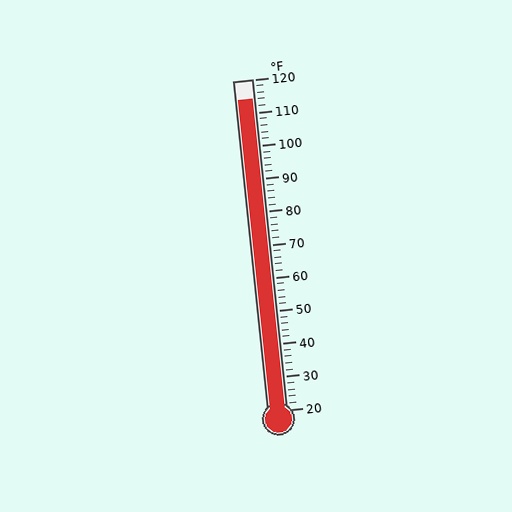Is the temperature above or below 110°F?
The temperature is above 110°F.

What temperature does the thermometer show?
The thermometer shows approximately 114°F.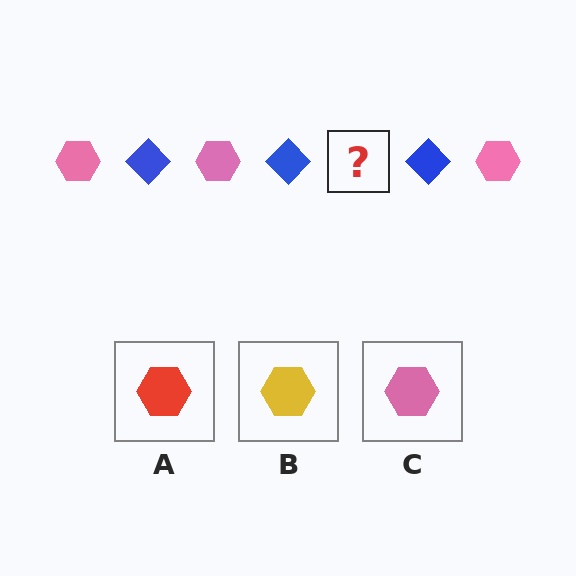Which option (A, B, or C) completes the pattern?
C.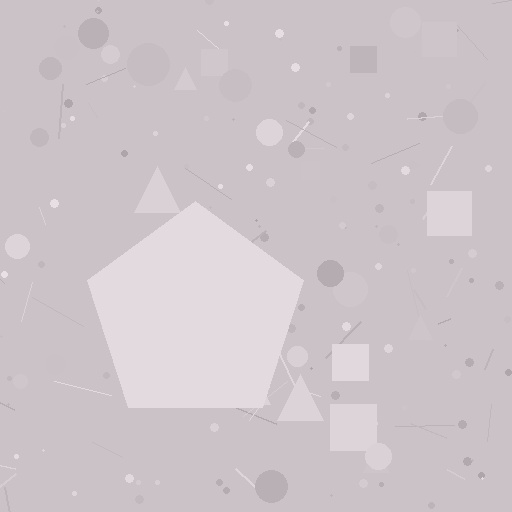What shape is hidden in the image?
A pentagon is hidden in the image.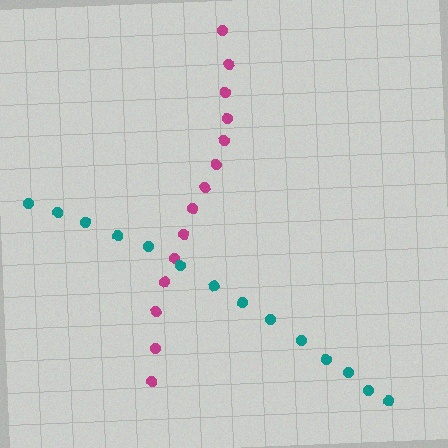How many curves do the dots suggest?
There are 2 distinct paths.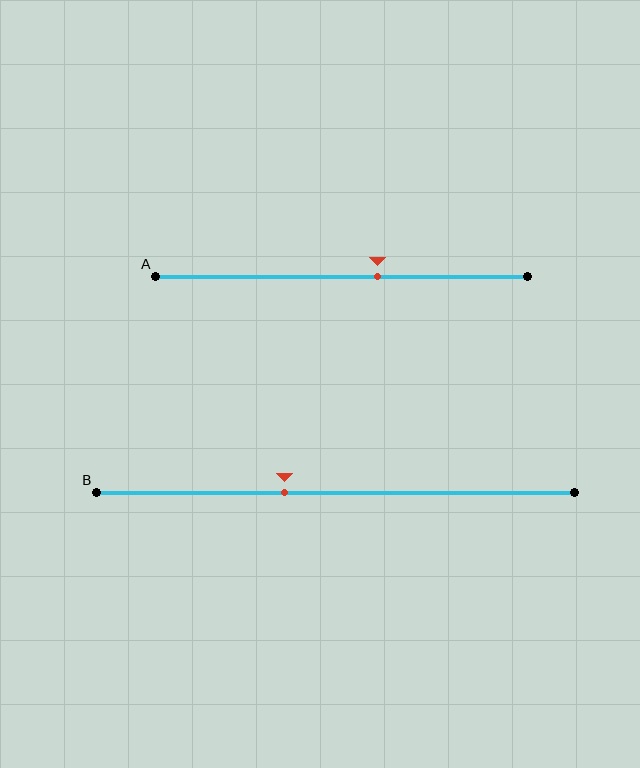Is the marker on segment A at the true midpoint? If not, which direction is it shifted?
No, the marker on segment A is shifted to the right by about 9% of the segment length.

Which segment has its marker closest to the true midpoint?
Segment A has its marker closest to the true midpoint.